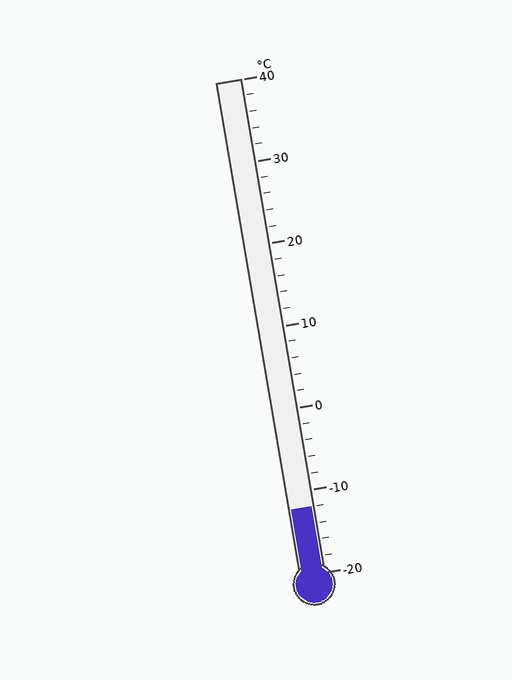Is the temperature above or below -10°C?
The temperature is below -10°C.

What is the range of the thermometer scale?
The thermometer scale ranges from -20°C to 40°C.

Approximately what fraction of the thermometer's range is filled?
The thermometer is filled to approximately 15% of its range.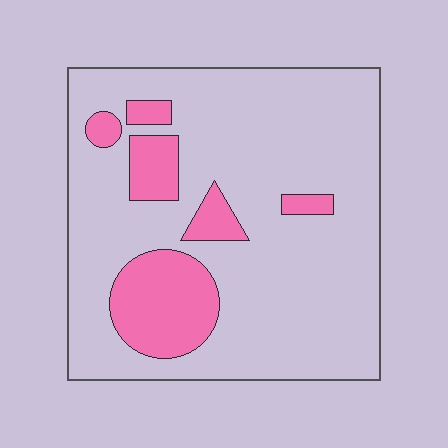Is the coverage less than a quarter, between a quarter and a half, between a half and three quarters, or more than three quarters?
Less than a quarter.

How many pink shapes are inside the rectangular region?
6.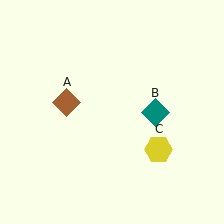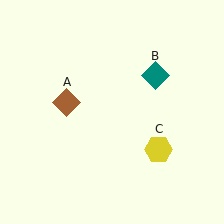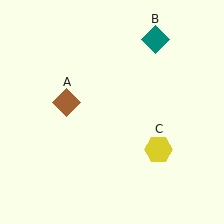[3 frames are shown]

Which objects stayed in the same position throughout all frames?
Brown diamond (object A) and yellow hexagon (object C) remained stationary.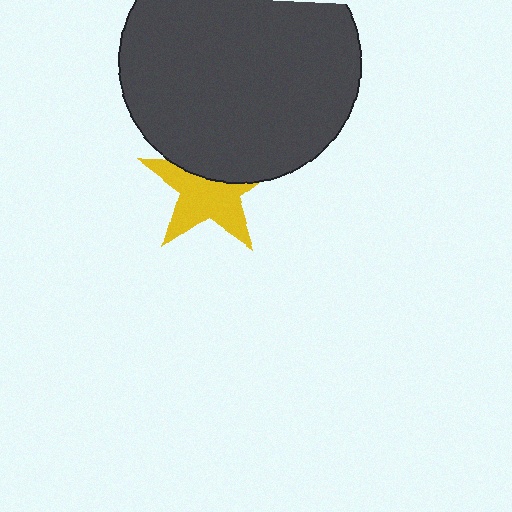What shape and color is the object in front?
The object in front is a dark gray circle.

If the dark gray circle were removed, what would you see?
You would see the complete yellow star.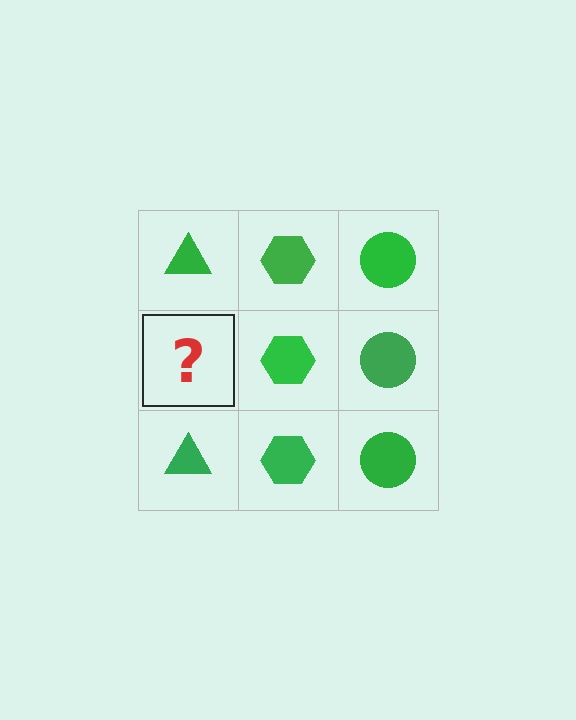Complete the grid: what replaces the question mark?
The question mark should be replaced with a green triangle.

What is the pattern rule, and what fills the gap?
The rule is that each column has a consistent shape. The gap should be filled with a green triangle.